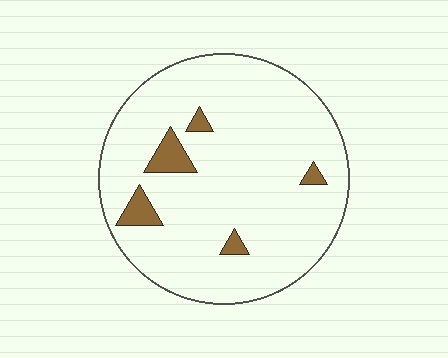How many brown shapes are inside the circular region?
5.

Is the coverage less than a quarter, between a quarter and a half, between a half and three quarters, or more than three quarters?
Less than a quarter.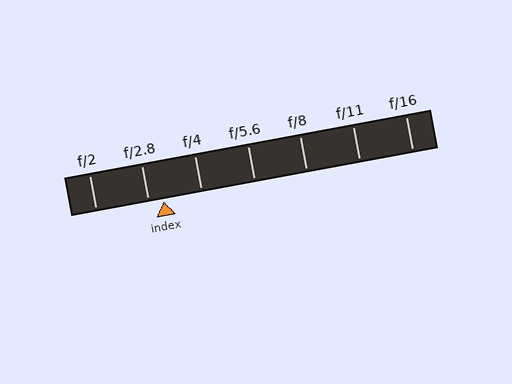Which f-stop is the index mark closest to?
The index mark is closest to f/2.8.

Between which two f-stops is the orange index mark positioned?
The index mark is between f/2.8 and f/4.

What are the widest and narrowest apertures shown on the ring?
The widest aperture shown is f/2 and the narrowest is f/16.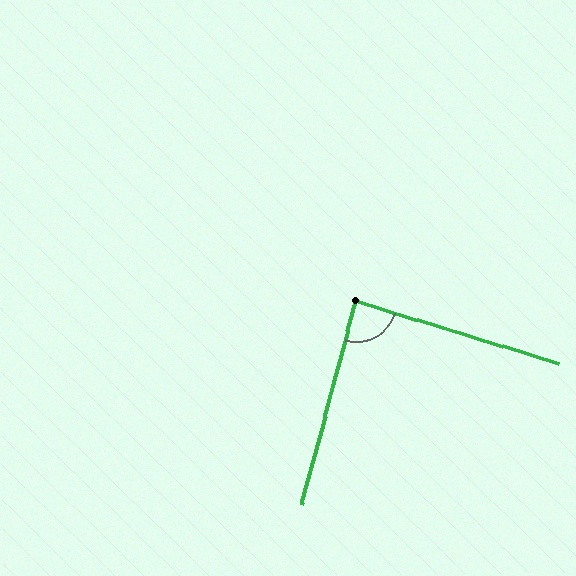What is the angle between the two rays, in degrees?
Approximately 88 degrees.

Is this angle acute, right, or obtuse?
It is approximately a right angle.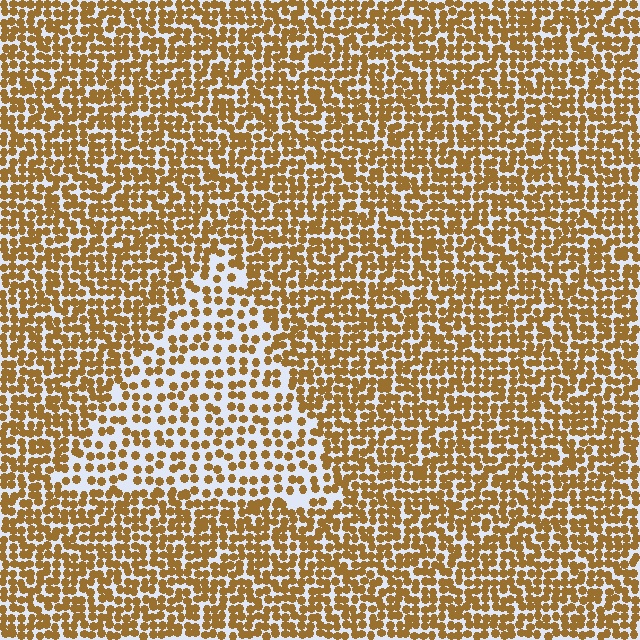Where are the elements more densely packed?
The elements are more densely packed outside the triangle boundary.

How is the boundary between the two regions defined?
The boundary is defined by a change in element density (approximately 1.8x ratio). All elements are the same color, size, and shape.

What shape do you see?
I see a triangle.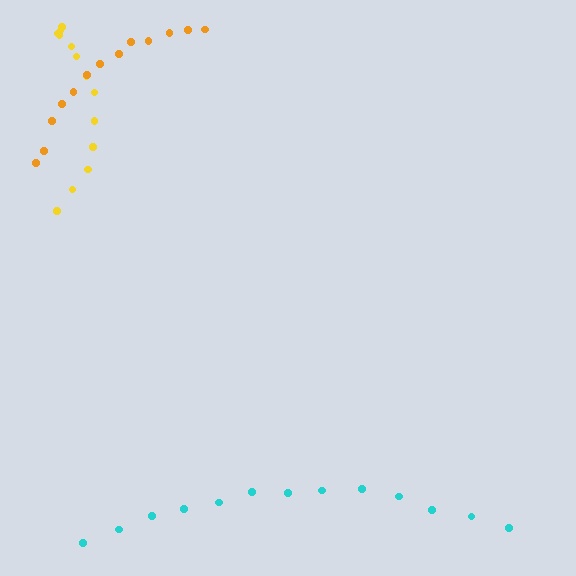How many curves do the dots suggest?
There are 3 distinct paths.